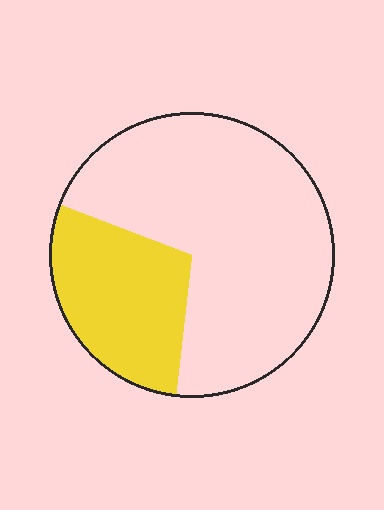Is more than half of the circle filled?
No.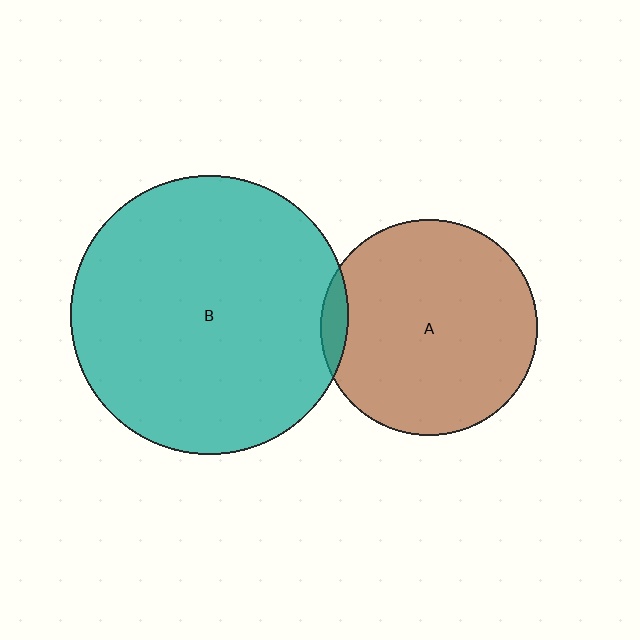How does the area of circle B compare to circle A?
Approximately 1.7 times.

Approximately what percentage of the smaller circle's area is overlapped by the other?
Approximately 5%.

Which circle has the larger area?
Circle B (teal).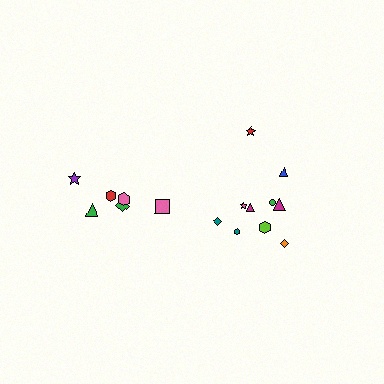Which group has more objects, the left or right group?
The right group.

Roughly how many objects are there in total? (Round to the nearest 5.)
Roughly 15 objects in total.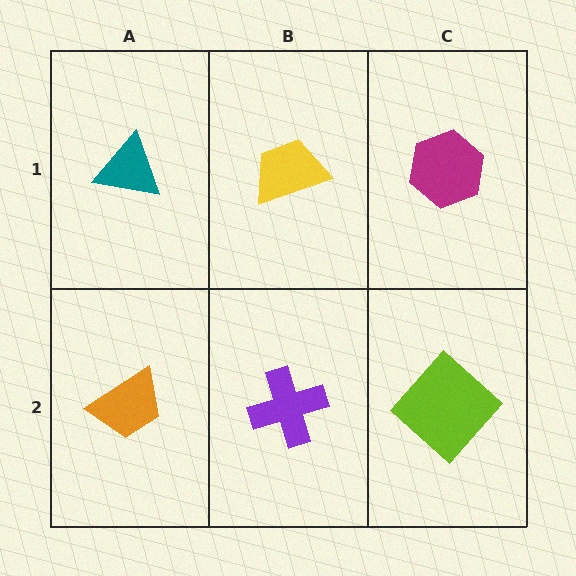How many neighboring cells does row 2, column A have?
2.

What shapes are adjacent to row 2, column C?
A magenta hexagon (row 1, column C), a purple cross (row 2, column B).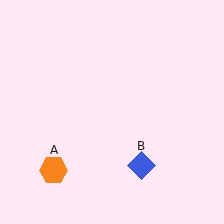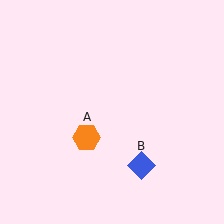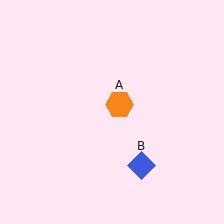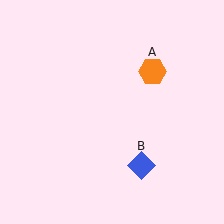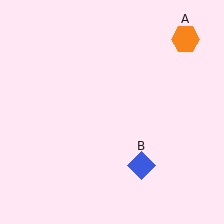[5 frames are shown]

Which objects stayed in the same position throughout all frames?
Blue diamond (object B) remained stationary.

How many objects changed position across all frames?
1 object changed position: orange hexagon (object A).